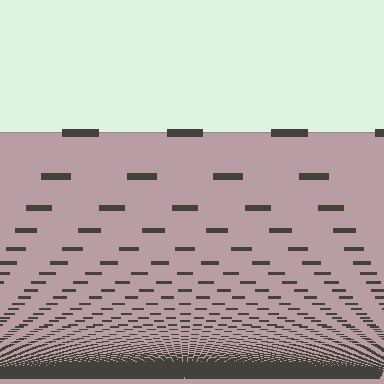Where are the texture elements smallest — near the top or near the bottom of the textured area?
Near the bottom.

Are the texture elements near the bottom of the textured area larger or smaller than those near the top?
Smaller. The gradient is inverted — elements near the bottom are smaller and denser.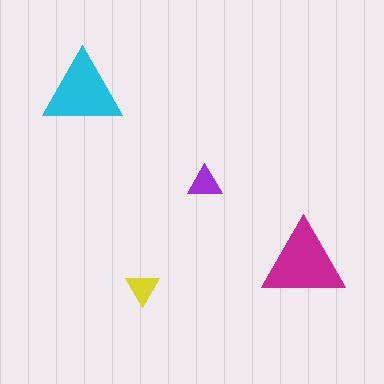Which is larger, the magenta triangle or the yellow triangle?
The magenta one.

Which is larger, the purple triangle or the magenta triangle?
The magenta one.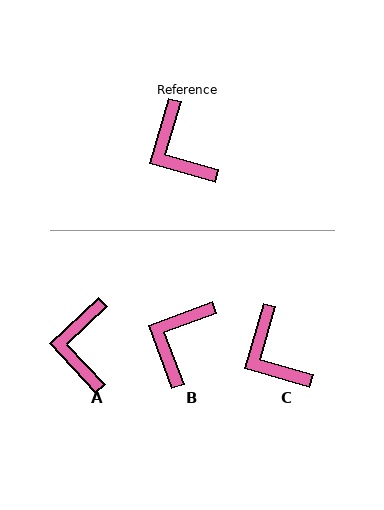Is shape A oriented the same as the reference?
No, it is off by about 30 degrees.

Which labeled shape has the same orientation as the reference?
C.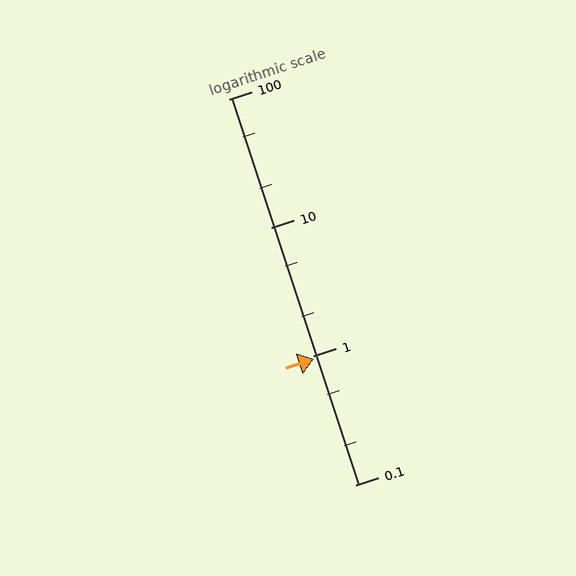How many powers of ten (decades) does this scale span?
The scale spans 3 decades, from 0.1 to 100.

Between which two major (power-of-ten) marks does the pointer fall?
The pointer is between 0.1 and 1.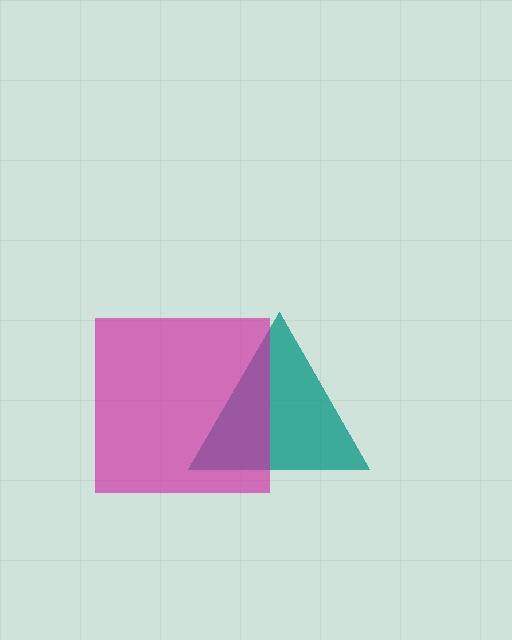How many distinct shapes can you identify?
There are 2 distinct shapes: a teal triangle, a magenta square.